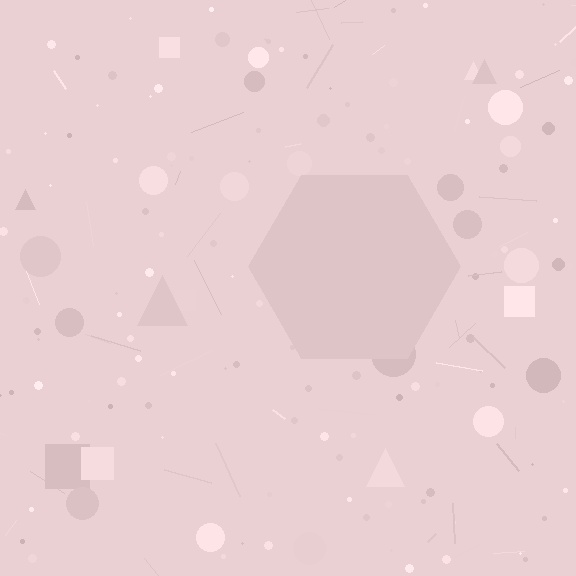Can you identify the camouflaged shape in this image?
The camouflaged shape is a hexagon.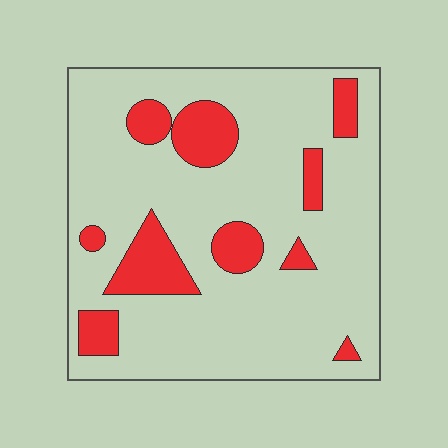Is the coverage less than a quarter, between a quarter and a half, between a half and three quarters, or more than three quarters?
Less than a quarter.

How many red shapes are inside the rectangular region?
10.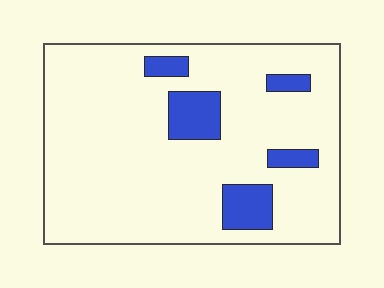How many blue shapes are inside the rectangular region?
5.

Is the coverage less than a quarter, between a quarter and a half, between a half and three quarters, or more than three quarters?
Less than a quarter.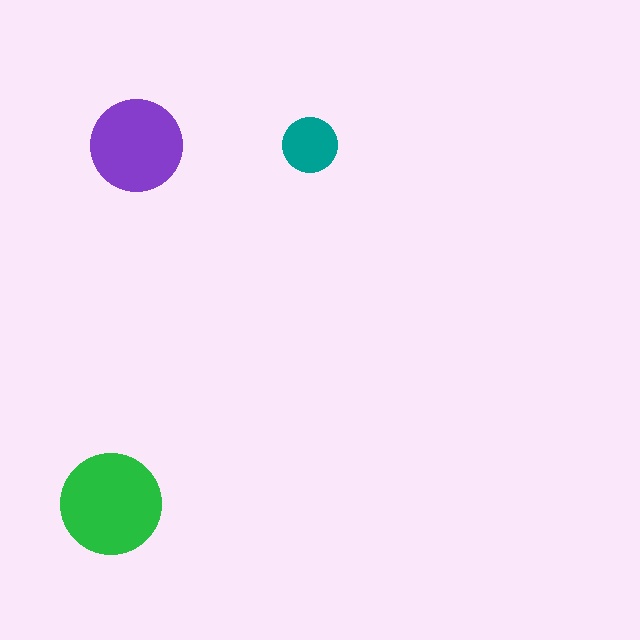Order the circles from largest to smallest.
the green one, the purple one, the teal one.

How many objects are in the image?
There are 3 objects in the image.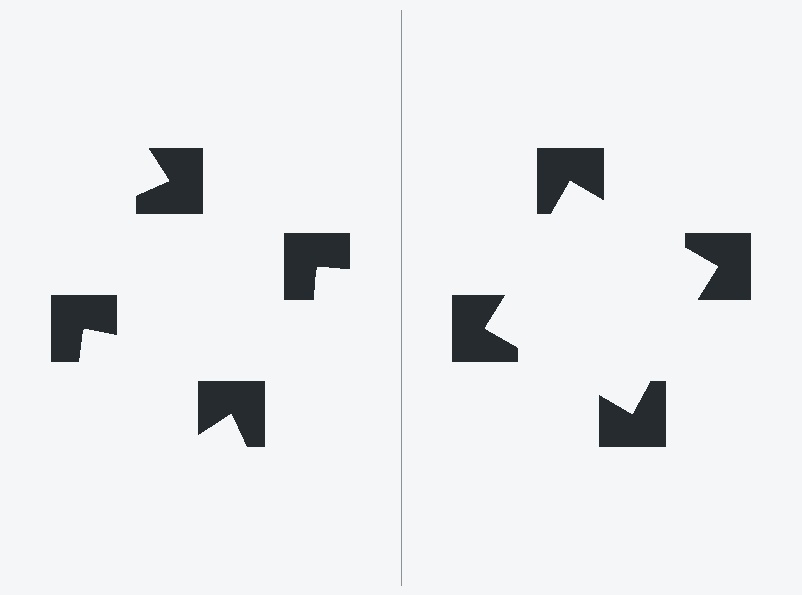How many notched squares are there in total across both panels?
8 — 4 on each side.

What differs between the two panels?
The notched squares are positioned identically on both sides; only the wedge orientations differ. On the right they align to a square; on the left they are misaligned.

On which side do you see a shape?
An illusory square appears on the right side. On the left side the wedge cuts are rotated, so no coherent shape forms.